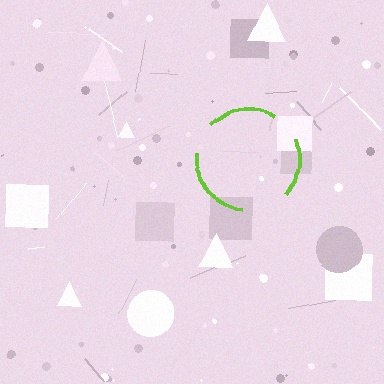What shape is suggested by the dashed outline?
The dashed outline suggests a circle.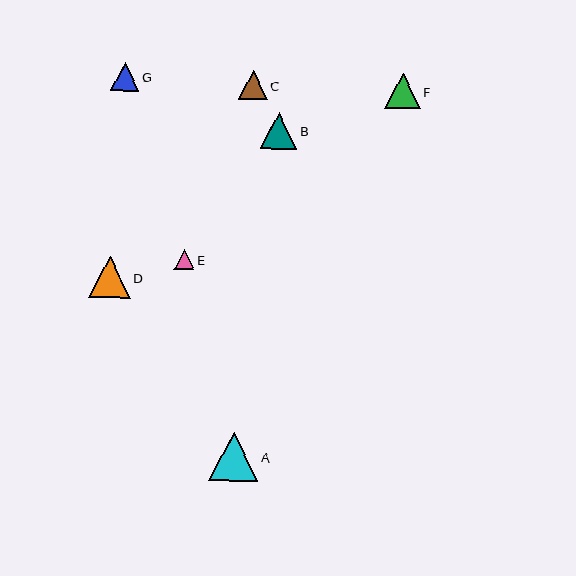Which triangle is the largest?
Triangle A is the largest with a size of approximately 49 pixels.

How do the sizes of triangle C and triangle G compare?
Triangle C and triangle G are approximately the same size.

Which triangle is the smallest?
Triangle E is the smallest with a size of approximately 19 pixels.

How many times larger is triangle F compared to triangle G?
Triangle F is approximately 1.3 times the size of triangle G.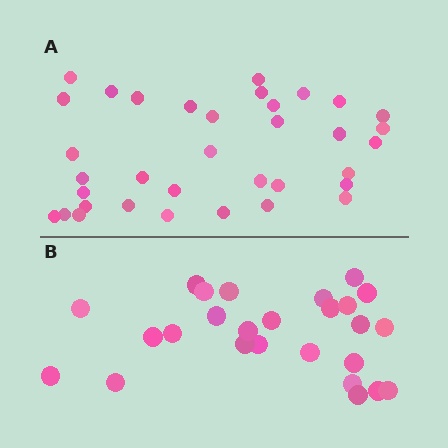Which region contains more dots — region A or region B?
Region A (the top region) has more dots.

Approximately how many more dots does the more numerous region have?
Region A has roughly 8 or so more dots than region B.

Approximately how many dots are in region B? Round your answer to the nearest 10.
About 30 dots. (The exact count is 26, which rounds to 30.)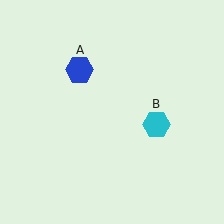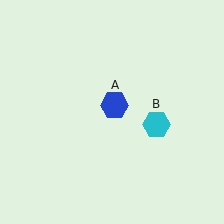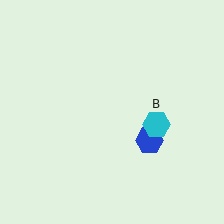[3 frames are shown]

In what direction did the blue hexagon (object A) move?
The blue hexagon (object A) moved down and to the right.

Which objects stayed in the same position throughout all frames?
Cyan hexagon (object B) remained stationary.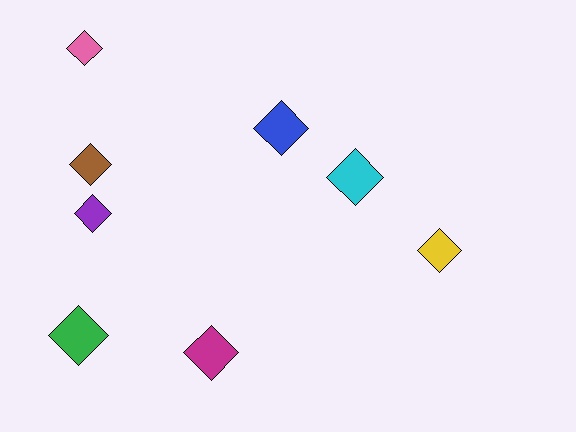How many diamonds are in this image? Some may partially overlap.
There are 8 diamonds.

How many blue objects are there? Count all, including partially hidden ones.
There is 1 blue object.